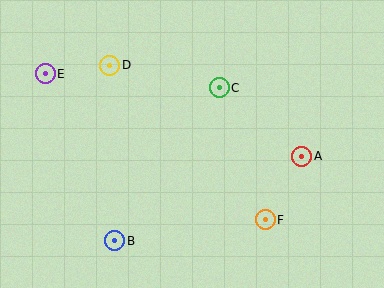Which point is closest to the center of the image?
Point C at (219, 88) is closest to the center.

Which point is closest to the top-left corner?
Point E is closest to the top-left corner.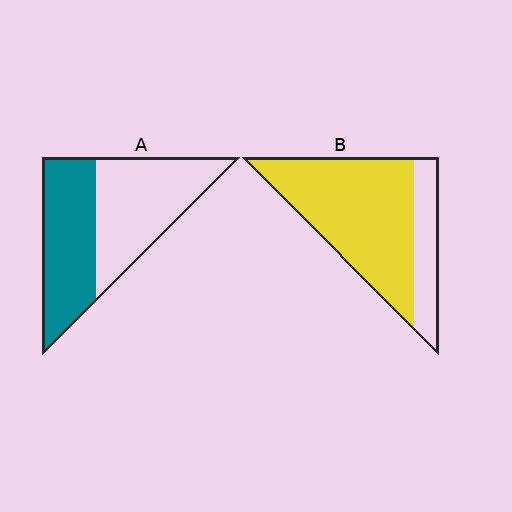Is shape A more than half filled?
Roughly half.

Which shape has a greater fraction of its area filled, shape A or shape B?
Shape B.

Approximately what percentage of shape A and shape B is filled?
A is approximately 45% and B is approximately 75%.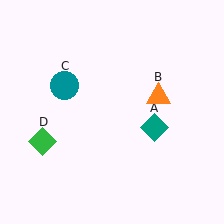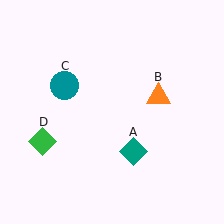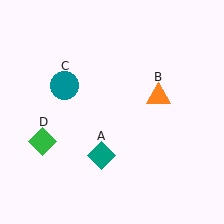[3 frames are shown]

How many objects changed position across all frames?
1 object changed position: teal diamond (object A).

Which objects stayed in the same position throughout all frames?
Orange triangle (object B) and teal circle (object C) and green diamond (object D) remained stationary.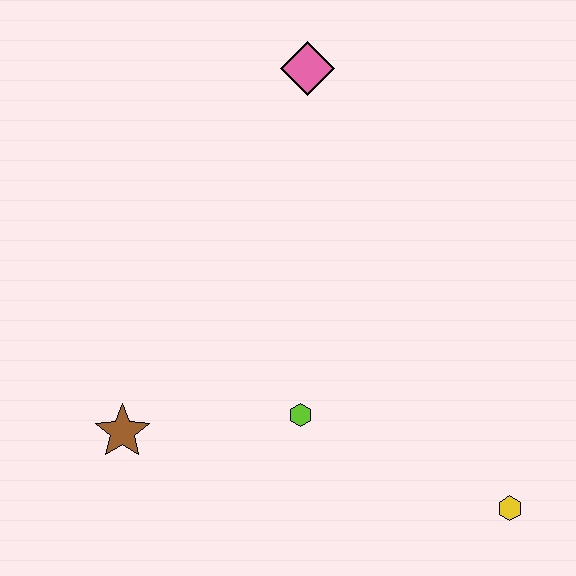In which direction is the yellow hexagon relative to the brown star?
The yellow hexagon is to the right of the brown star.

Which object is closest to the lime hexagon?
The brown star is closest to the lime hexagon.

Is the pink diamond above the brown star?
Yes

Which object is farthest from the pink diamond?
The yellow hexagon is farthest from the pink diamond.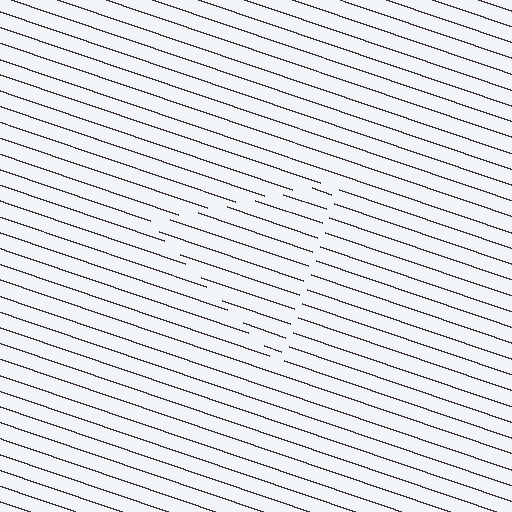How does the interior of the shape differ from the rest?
The interior of the shape contains the same grating, shifted by half a period — the contour is defined by the phase discontinuity where line-ends from the inner and outer gratings abut.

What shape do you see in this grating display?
An illusory triangle. The interior of the shape contains the same grating, shifted by half a period — the contour is defined by the phase discontinuity where line-ends from the inner and outer gratings abut.